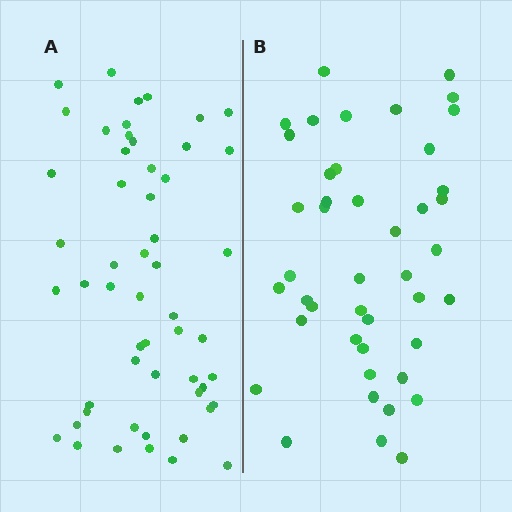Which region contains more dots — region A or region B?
Region A (the left region) has more dots.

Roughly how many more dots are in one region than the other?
Region A has roughly 10 or so more dots than region B.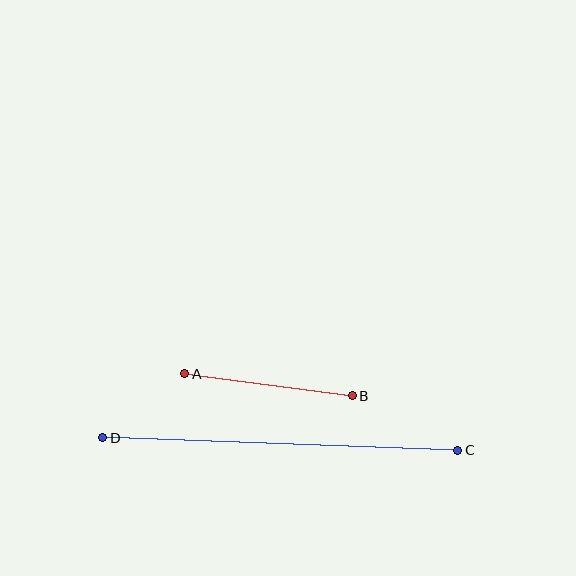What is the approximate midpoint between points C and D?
The midpoint is at approximately (280, 444) pixels.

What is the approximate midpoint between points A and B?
The midpoint is at approximately (269, 385) pixels.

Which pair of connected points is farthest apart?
Points C and D are farthest apart.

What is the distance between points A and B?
The distance is approximately 169 pixels.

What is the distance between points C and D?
The distance is approximately 355 pixels.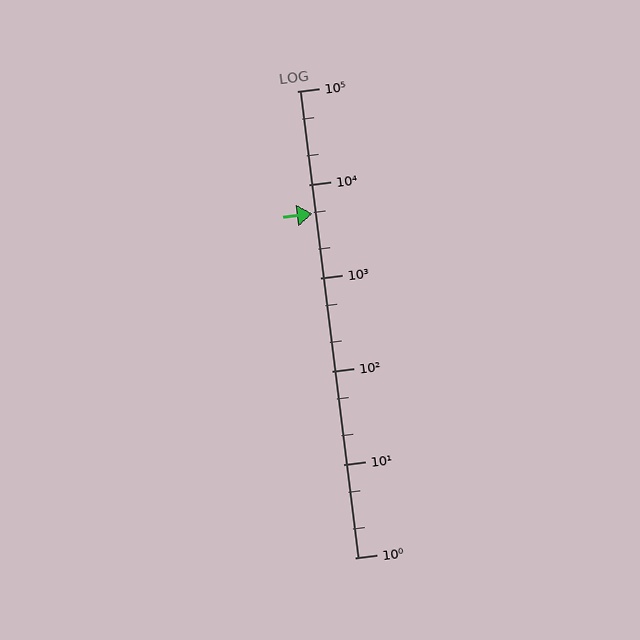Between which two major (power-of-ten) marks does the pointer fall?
The pointer is between 1000 and 10000.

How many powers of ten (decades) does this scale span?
The scale spans 5 decades, from 1 to 100000.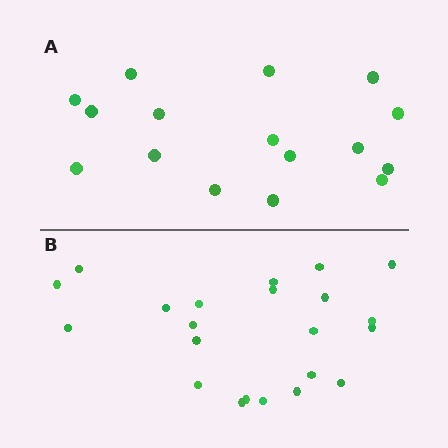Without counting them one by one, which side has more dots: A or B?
Region B (the bottom region) has more dots.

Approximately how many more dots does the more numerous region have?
Region B has about 6 more dots than region A.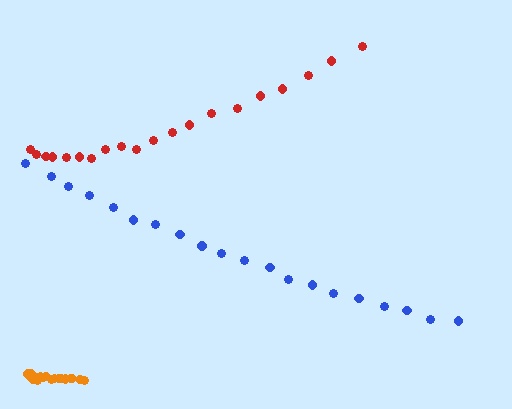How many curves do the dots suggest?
There are 3 distinct paths.